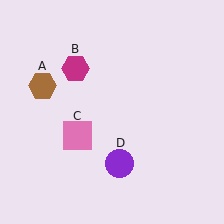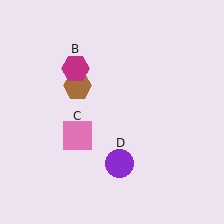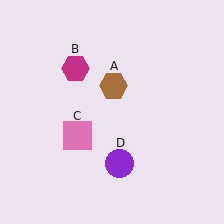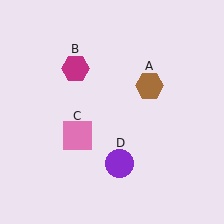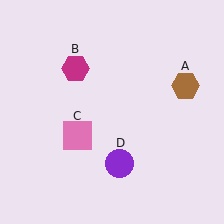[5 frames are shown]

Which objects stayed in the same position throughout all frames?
Magenta hexagon (object B) and pink square (object C) and purple circle (object D) remained stationary.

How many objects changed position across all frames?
1 object changed position: brown hexagon (object A).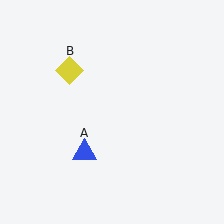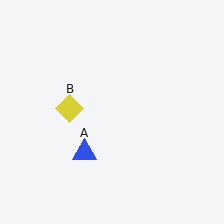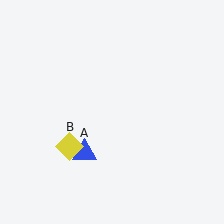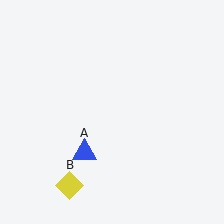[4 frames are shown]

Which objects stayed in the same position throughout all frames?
Blue triangle (object A) remained stationary.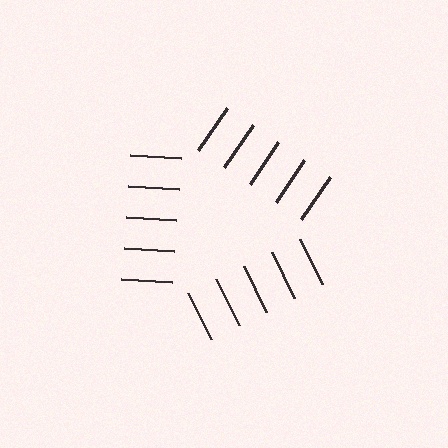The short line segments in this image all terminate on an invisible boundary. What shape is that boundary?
An illusory triangle — the line segments terminate on its edges but no continuous stroke is drawn.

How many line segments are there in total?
15 — 5 along each of the 3 edges.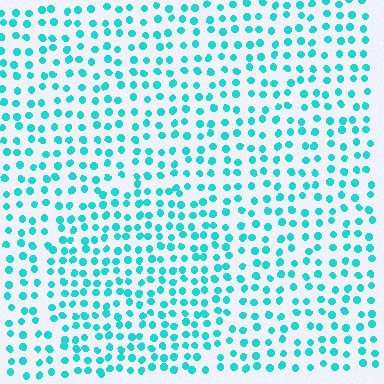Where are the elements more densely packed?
The elements are more densely packed inside the circle boundary.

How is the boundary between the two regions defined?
The boundary is defined by a change in element density (approximately 1.4x ratio). All elements are the same color, size, and shape.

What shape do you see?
I see a circle.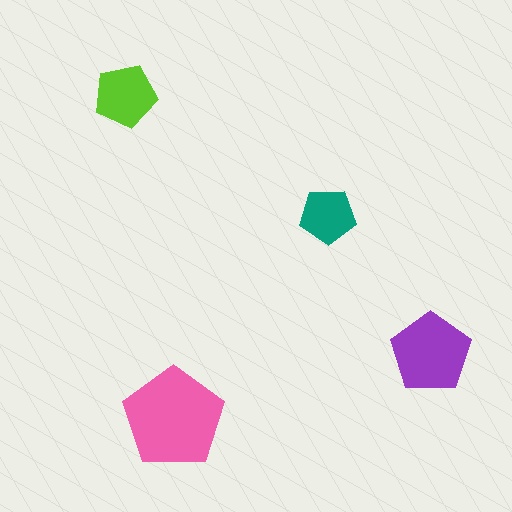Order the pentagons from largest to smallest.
the pink one, the purple one, the lime one, the teal one.